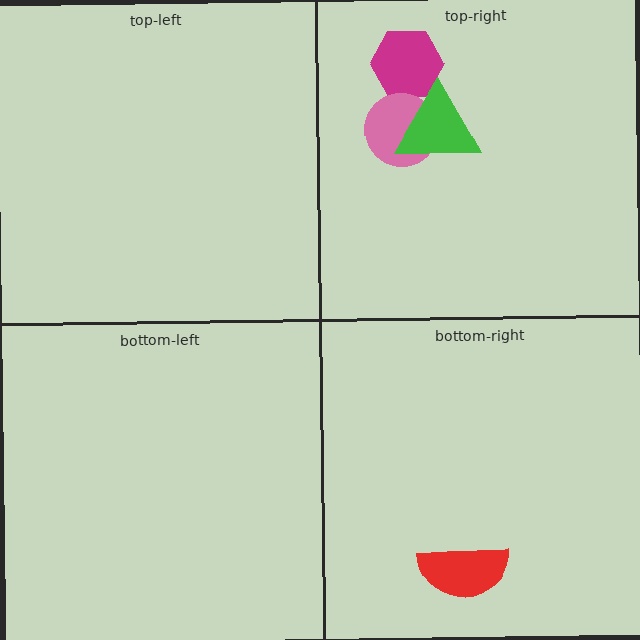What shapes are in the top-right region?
The magenta hexagon, the pink circle, the green triangle.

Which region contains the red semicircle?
The bottom-right region.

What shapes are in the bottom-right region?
The red semicircle.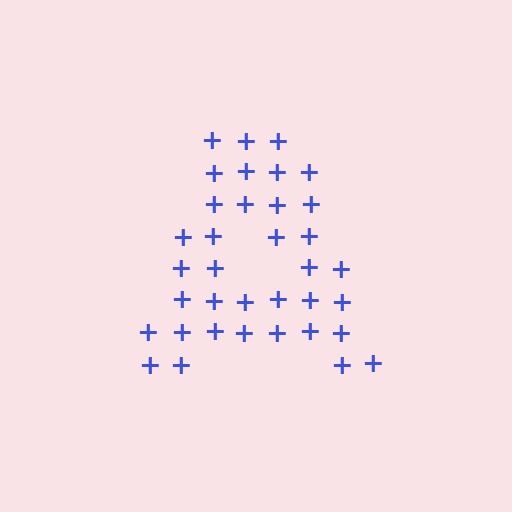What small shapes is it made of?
It is made of small plus signs.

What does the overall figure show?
The overall figure shows the letter A.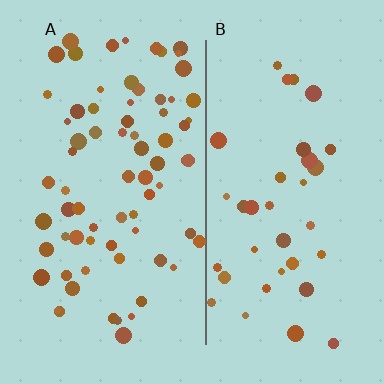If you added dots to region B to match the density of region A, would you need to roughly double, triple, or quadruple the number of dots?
Approximately double.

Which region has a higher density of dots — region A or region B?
A (the left).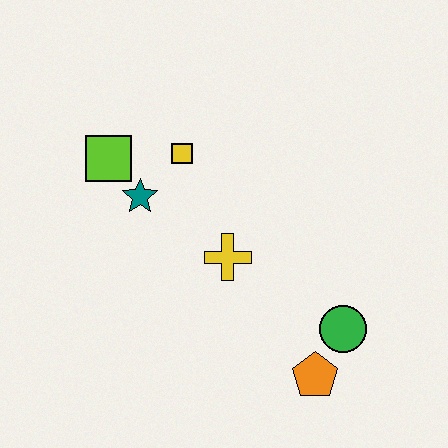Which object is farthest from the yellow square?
The orange pentagon is farthest from the yellow square.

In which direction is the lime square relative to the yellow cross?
The lime square is to the left of the yellow cross.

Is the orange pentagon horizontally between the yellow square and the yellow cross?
No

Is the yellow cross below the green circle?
No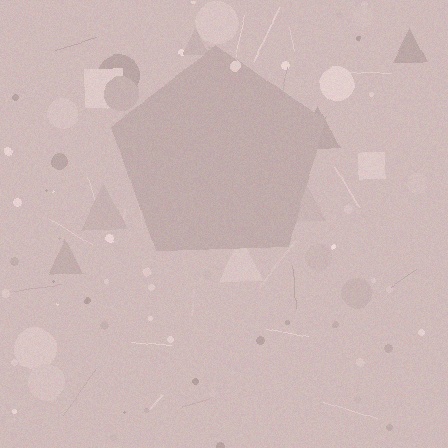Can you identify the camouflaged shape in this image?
The camouflaged shape is a pentagon.